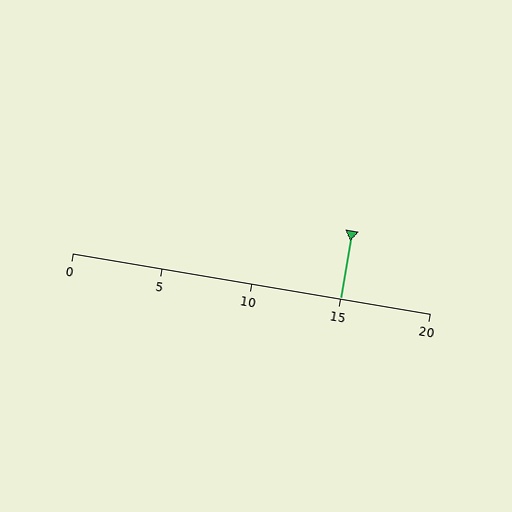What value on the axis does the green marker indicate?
The marker indicates approximately 15.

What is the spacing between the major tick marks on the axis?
The major ticks are spaced 5 apart.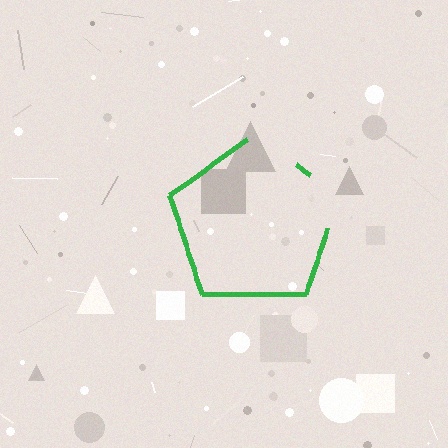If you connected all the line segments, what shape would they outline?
They would outline a pentagon.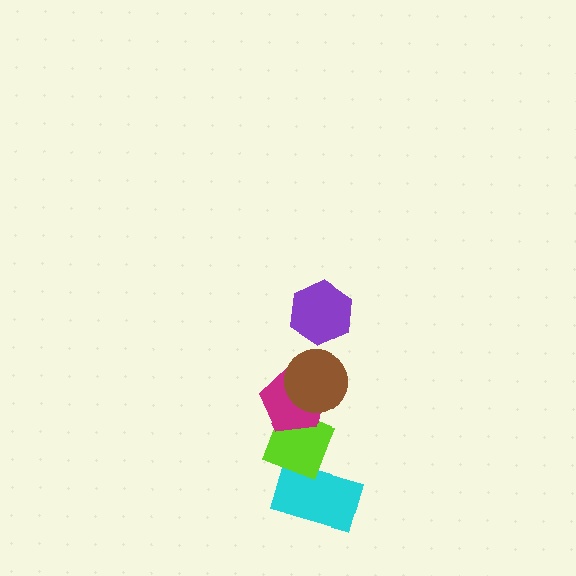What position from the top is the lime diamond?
The lime diamond is 4th from the top.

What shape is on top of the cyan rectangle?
The lime diamond is on top of the cyan rectangle.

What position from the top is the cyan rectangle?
The cyan rectangle is 5th from the top.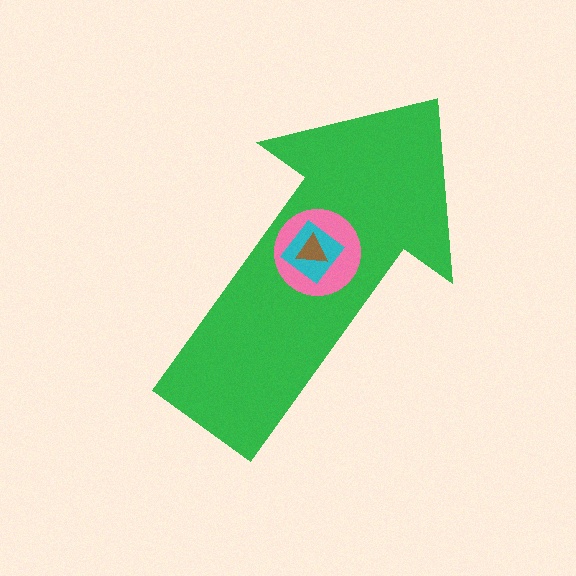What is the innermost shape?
The brown triangle.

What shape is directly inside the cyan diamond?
The brown triangle.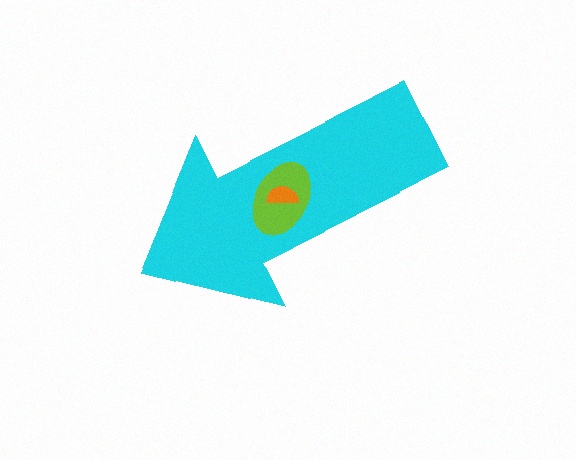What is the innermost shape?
The orange semicircle.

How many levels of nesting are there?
3.